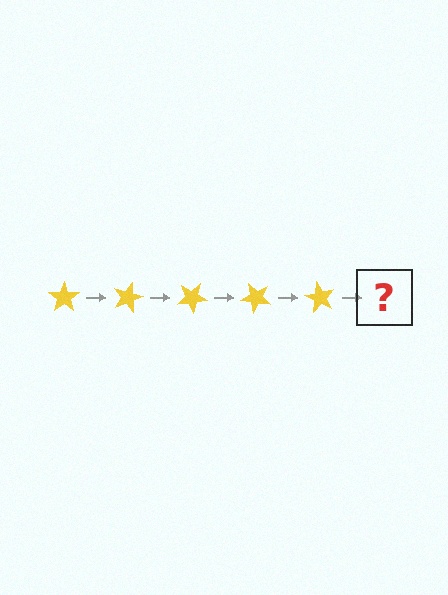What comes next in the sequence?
The next element should be a yellow star rotated 75 degrees.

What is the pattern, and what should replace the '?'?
The pattern is that the star rotates 15 degrees each step. The '?' should be a yellow star rotated 75 degrees.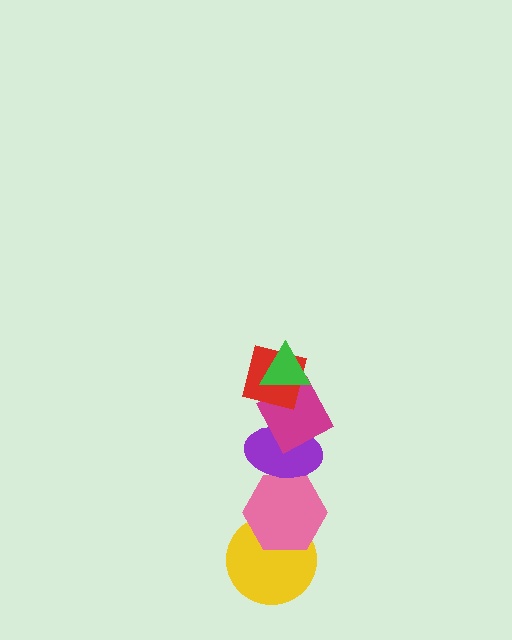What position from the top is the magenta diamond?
The magenta diamond is 3rd from the top.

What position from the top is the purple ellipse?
The purple ellipse is 4th from the top.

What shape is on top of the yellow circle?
The pink hexagon is on top of the yellow circle.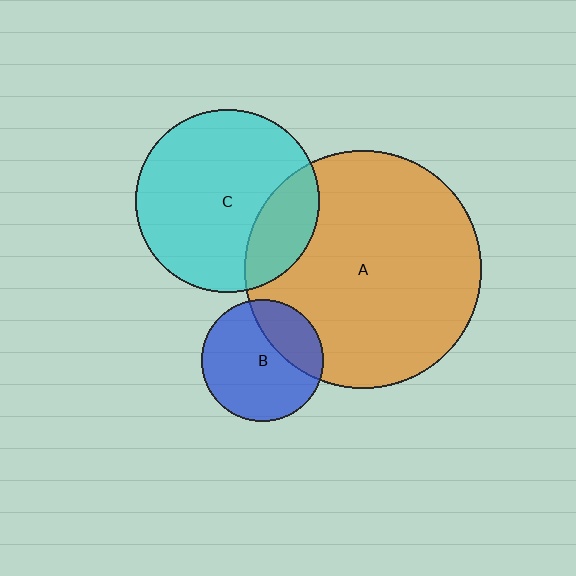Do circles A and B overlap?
Yes.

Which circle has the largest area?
Circle A (orange).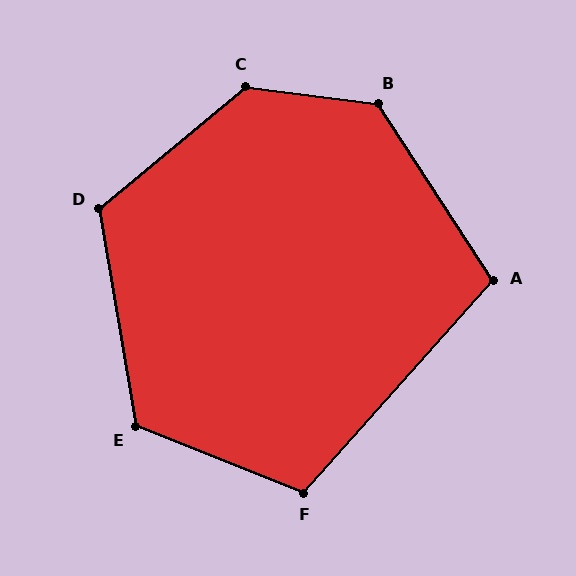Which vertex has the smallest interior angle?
A, at approximately 105 degrees.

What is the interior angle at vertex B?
Approximately 130 degrees (obtuse).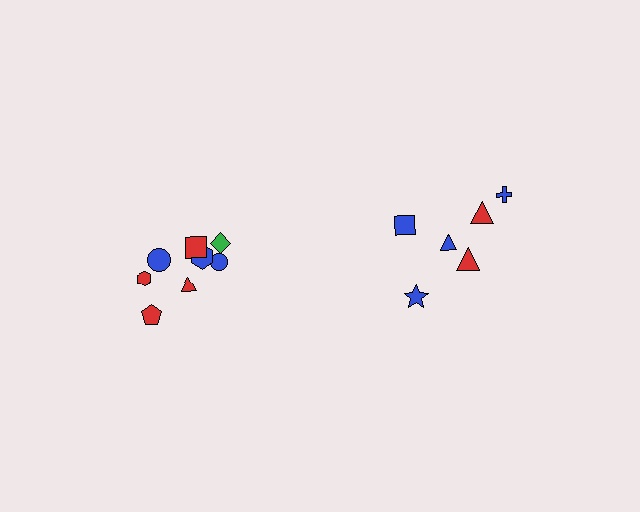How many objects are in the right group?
There are 6 objects.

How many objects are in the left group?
There are 8 objects.